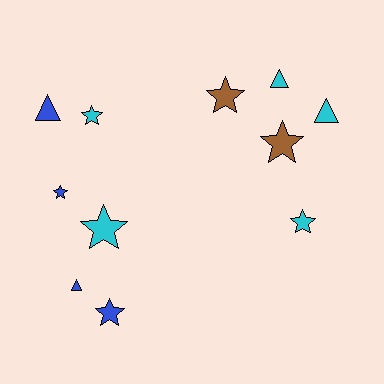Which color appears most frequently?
Cyan, with 5 objects.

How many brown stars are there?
There are 2 brown stars.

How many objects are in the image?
There are 11 objects.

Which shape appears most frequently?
Star, with 7 objects.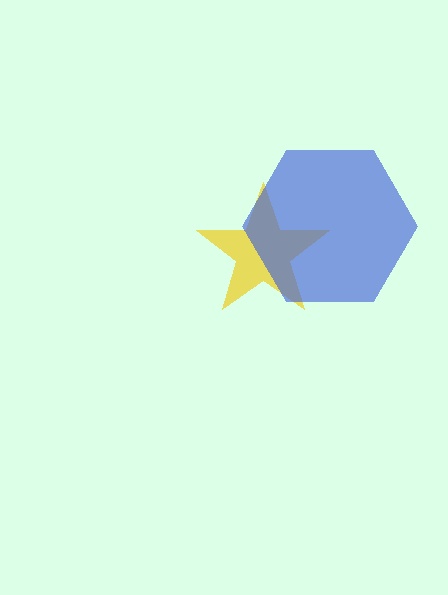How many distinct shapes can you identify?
There are 2 distinct shapes: a yellow star, a blue hexagon.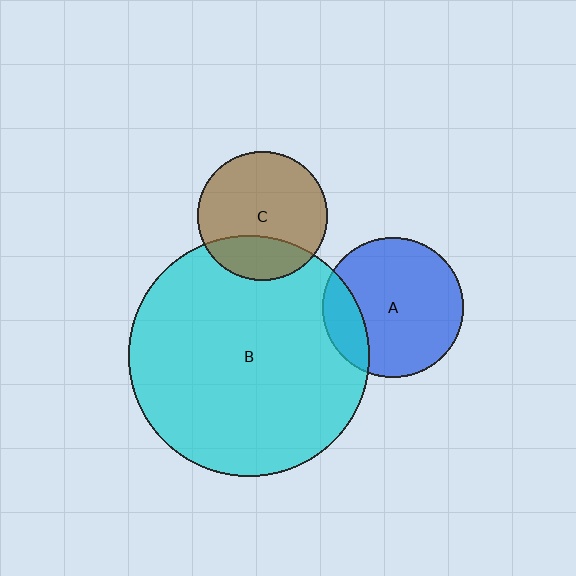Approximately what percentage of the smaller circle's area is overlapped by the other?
Approximately 25%.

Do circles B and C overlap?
Yes.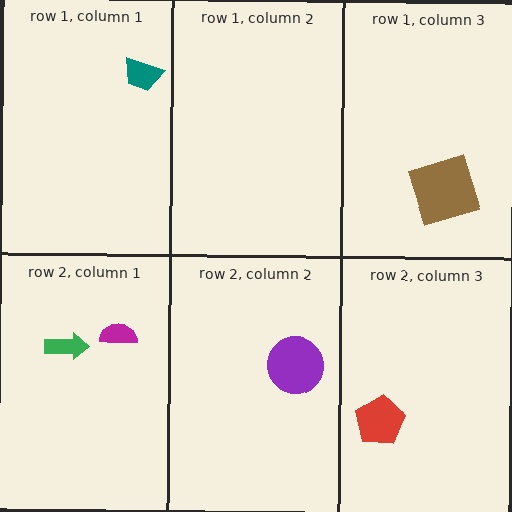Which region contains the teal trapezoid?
The row 1, column 1 region.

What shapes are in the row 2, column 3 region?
The red pentagon.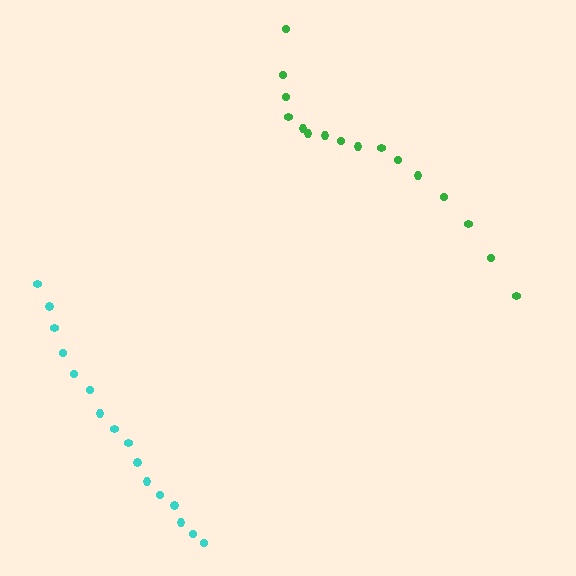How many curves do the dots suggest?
There are 2 distinct paths.